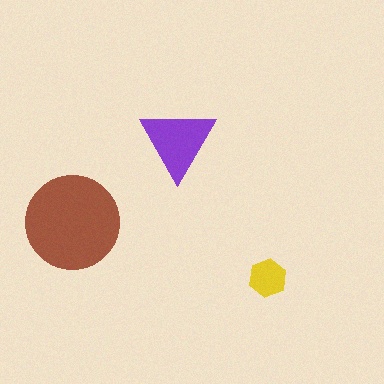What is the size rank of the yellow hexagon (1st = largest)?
3rd.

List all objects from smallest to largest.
The yellow hexagon, the purple triangle, the brown circle.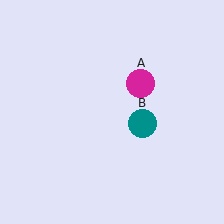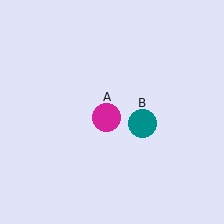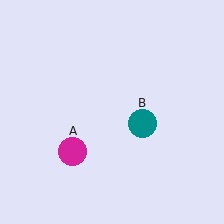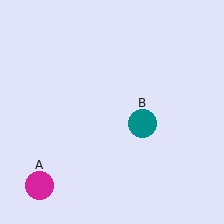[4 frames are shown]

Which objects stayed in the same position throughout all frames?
Teal circle (object B) remained stationary.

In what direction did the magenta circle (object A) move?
The magenta circle (object A) moved down and to the left.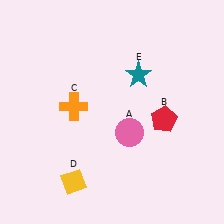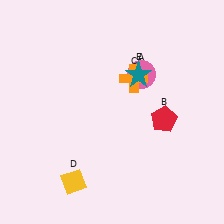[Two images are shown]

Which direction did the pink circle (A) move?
The pink circle (A) moved up.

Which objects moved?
The objects that moved are: the pink circle (A), the orange cross (C).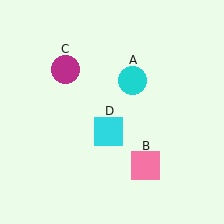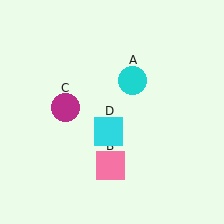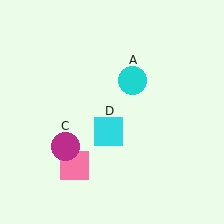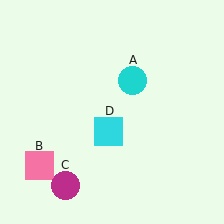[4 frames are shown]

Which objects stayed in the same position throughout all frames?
Cyan circle (object A) and cyan square (object D) remained stationary.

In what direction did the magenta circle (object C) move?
The magenta circle (object C) moved down.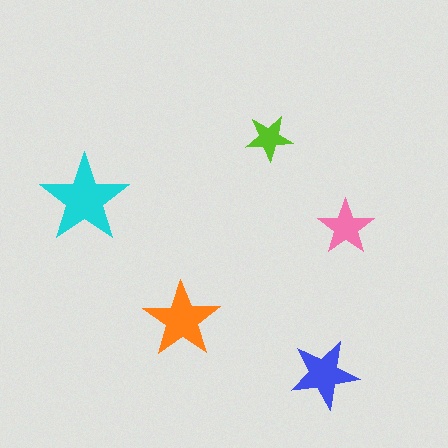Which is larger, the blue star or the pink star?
The blue one.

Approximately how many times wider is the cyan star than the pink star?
About 1.5 times wider.